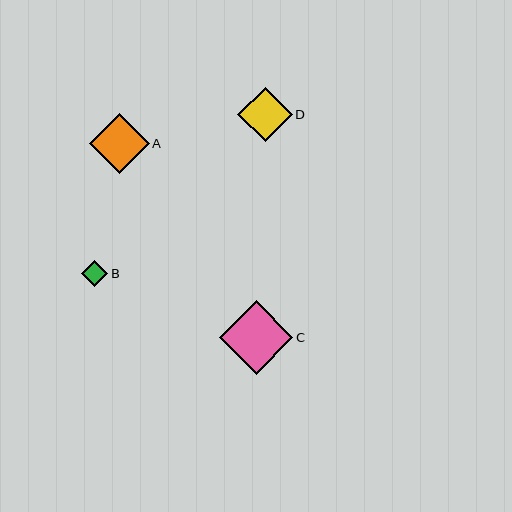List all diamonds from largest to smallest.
From largest to smallest: C, A, D, B.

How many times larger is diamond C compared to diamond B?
Diamond C is approximately 2.8 times the size of diamond B.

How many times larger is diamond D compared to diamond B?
Diamond D is approximately 2.1 times the size of diamond B.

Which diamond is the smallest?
Diamond B is the smallest with a size of approximately 26 pixels.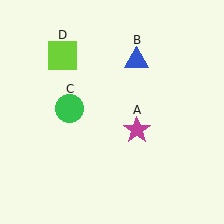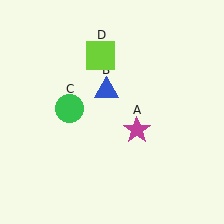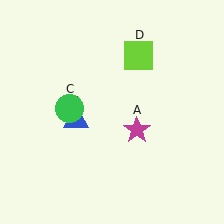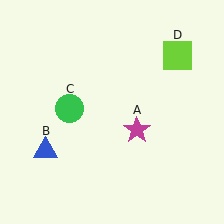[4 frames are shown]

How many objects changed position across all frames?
2 objects changed position: blue triangle (object B), lime square (object D).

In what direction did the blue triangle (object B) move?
The blue triangle (object B) moved down and to the left.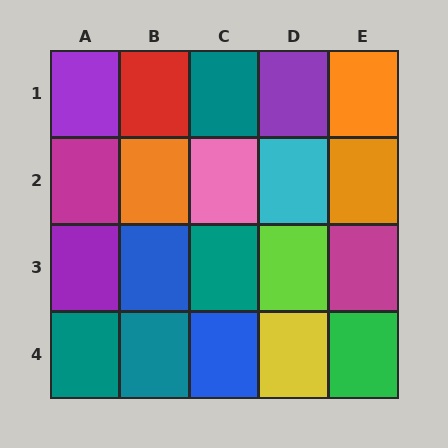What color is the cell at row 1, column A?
Purple.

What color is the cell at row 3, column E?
Magenta.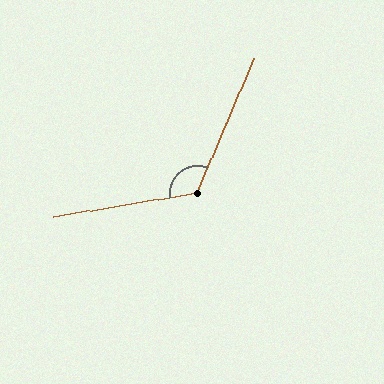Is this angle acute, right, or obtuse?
It is obtuse.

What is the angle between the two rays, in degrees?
Approximately 122 degrees.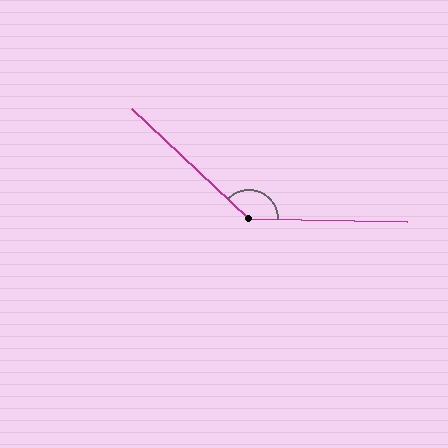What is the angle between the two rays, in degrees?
Approximately 138 degrees.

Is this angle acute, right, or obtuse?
It is obtuse.